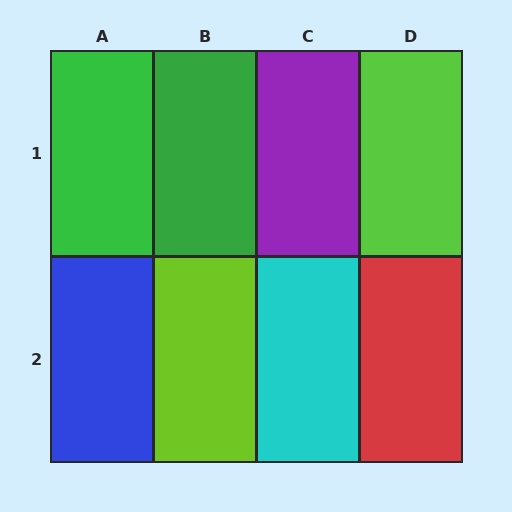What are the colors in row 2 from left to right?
Blue, lime, cyan, red.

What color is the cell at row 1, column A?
Green.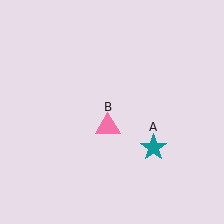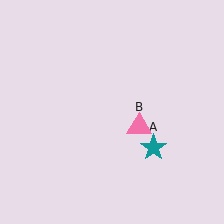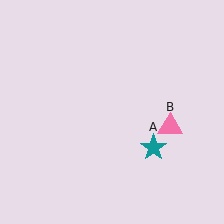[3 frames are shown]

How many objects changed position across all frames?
1 object changed position: pink triangle (object B).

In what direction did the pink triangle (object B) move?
The pink triangle (object B) moved right.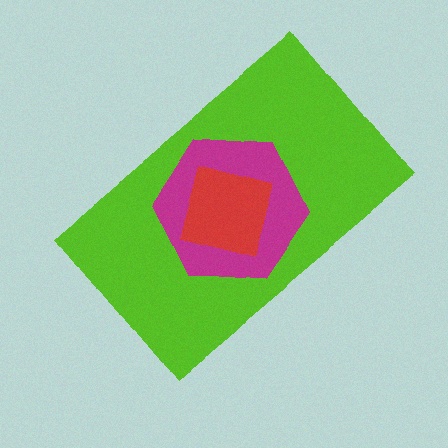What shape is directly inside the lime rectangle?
The magenta hexagon.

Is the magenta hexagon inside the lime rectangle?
Yes.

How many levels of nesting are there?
3.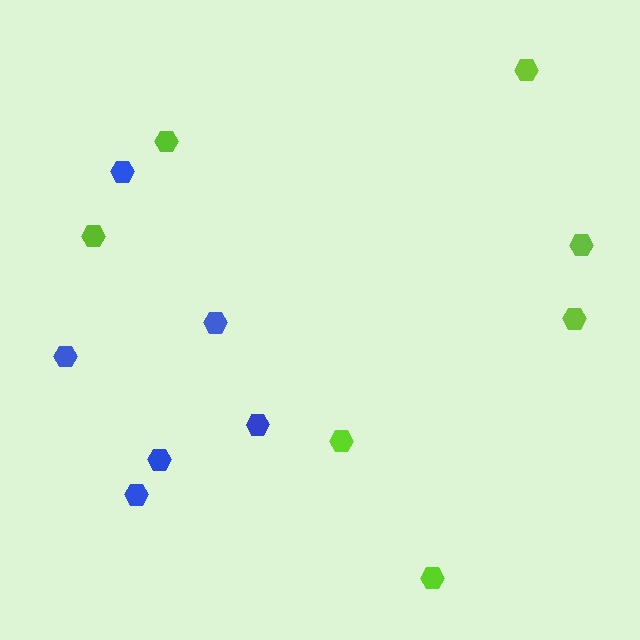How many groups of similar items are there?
There are 2 groups: one group of blue hexagons (6) and one group of lime hexagons (7).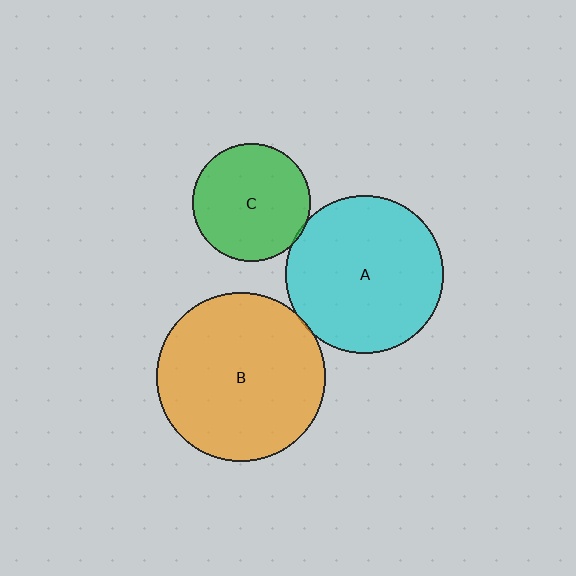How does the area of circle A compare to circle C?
Approximately 1.8 times.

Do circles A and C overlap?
Yes.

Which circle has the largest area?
Circle B (orange).